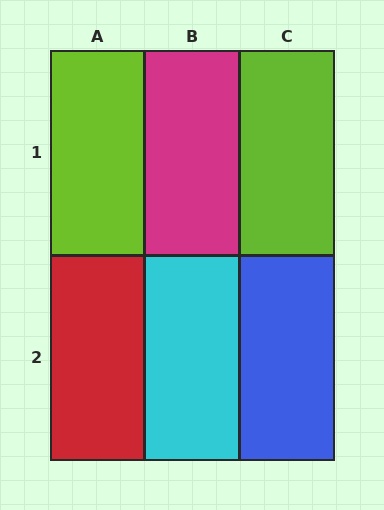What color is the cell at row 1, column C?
Lime.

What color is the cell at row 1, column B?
Magenta.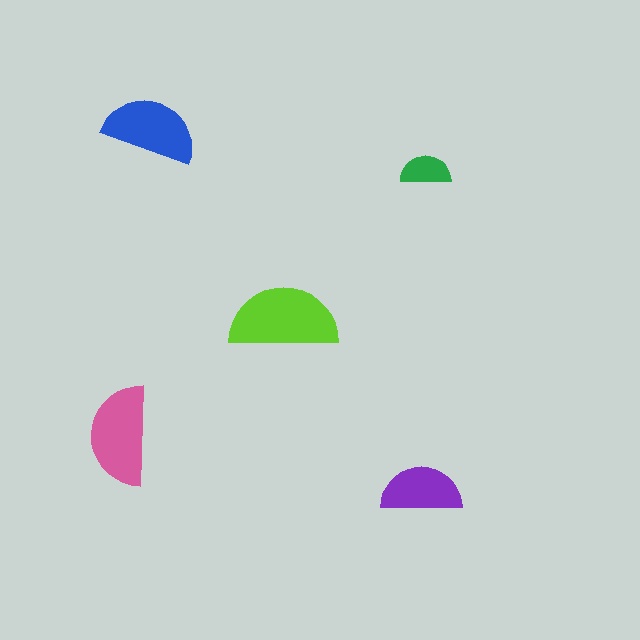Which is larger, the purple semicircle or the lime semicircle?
The lime one.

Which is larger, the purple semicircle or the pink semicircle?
The pink one.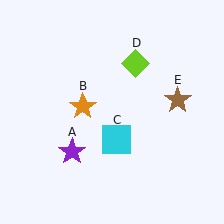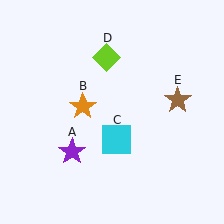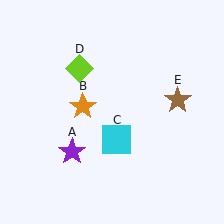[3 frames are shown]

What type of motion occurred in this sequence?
The lime diamond (object D) rotated counterclockwise around the center of the scene.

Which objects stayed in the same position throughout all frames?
Purple star (object A) and orange star (object B) and cyan square (object C) and brown star (object E) remained stationary.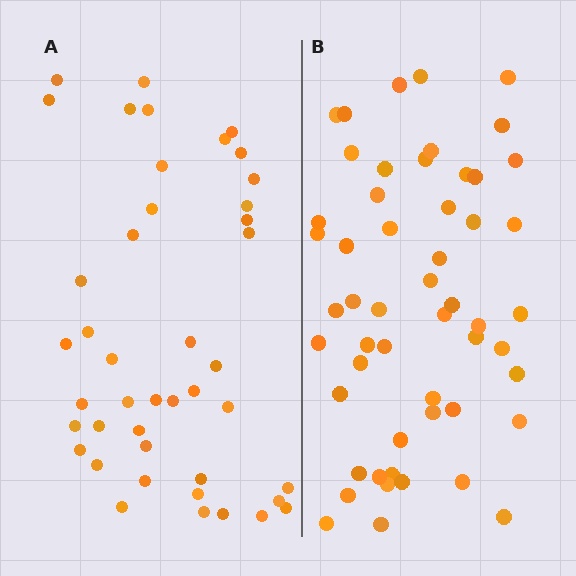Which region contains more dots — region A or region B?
Region B (the right region) has more dots.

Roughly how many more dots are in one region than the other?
Region B has roughly 10 or so more dots than region A.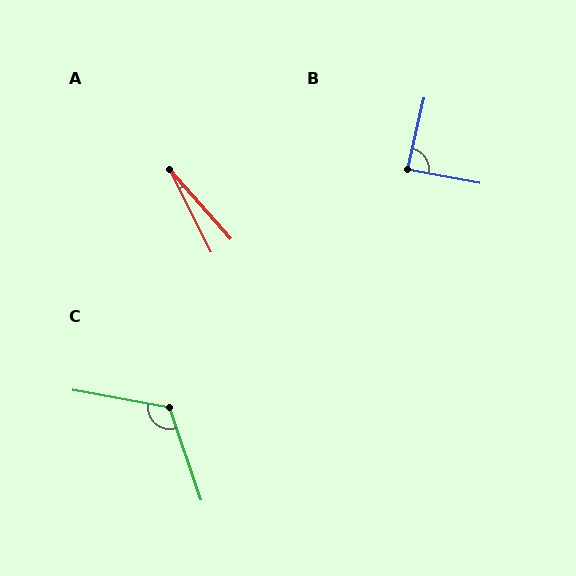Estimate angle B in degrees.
Approximately 87 degrees.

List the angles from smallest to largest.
A (15°), B (87°), C (119°).